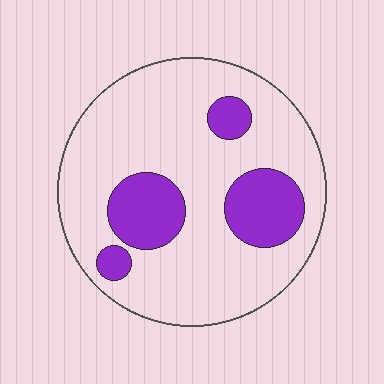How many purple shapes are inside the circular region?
4.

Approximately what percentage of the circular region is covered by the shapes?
Approximately 20%.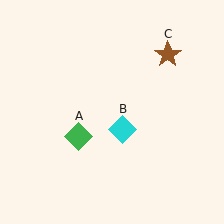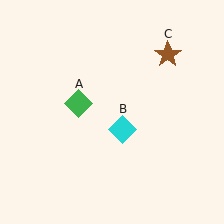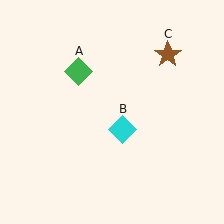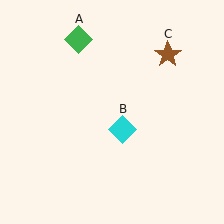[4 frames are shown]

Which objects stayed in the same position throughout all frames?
Cyan diamond (object B) and brown star (object C) remained stationary.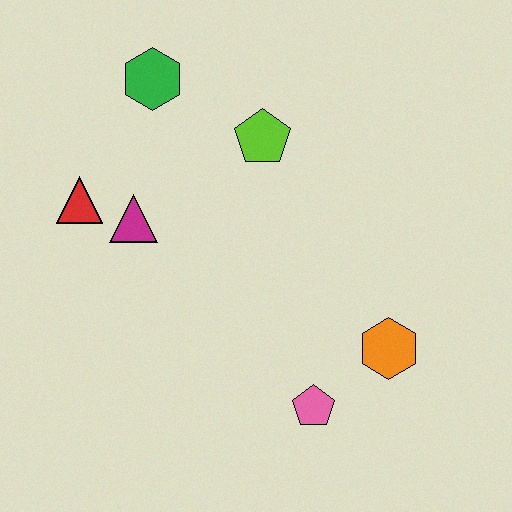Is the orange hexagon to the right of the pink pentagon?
Yes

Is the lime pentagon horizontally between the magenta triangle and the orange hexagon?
Yes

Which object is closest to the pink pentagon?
The orange hexagon is closest to the pink pentagon.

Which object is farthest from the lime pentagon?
The pink pentagon is farthest from the lime pentagon.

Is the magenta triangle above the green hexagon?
No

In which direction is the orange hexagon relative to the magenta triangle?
The orange hexagon is to the right of the magenta triangle.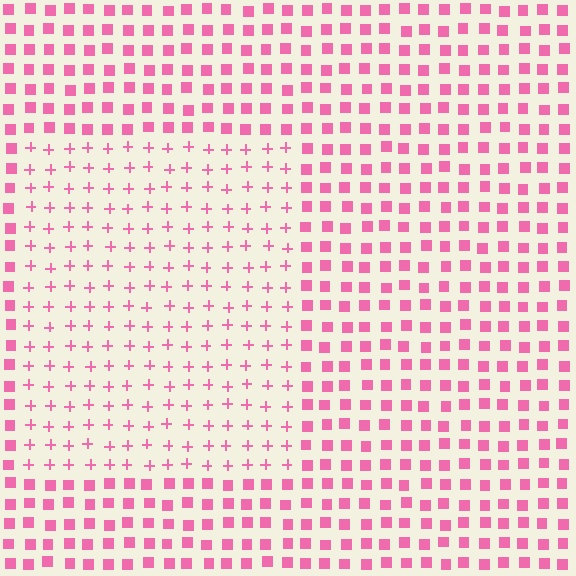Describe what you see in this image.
The image is filled with small pink elements arranged in a uniform grid. A rectangle-shaped region contains plus signs, while the surrounding area contains squares. The boundary is defined purely by the change in element shape.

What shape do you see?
I see a rectangle.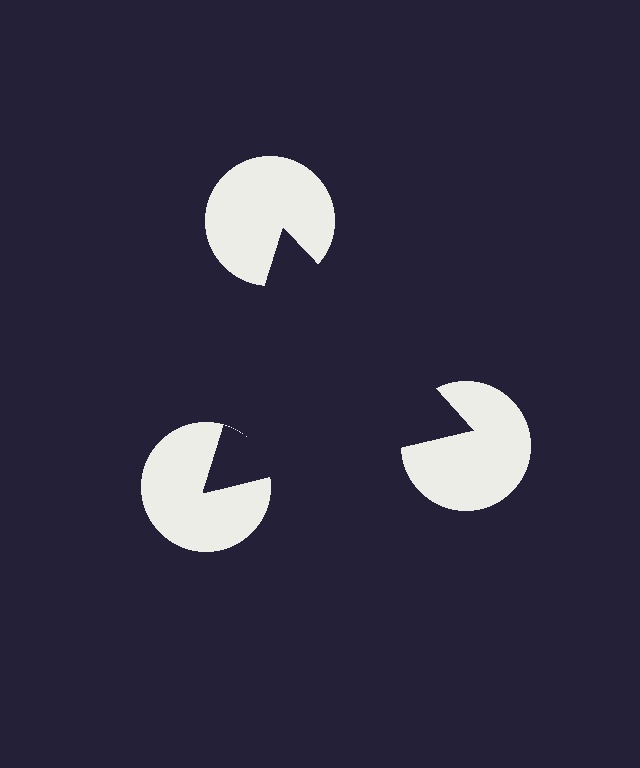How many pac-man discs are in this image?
There are 3 — one at each vertex of the illusory triangle.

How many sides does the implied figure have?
3 sides.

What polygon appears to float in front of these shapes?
An illusory triangle — its edges are inferred from the aligned wedge cuts in the pac-man discs, not physically drawn.